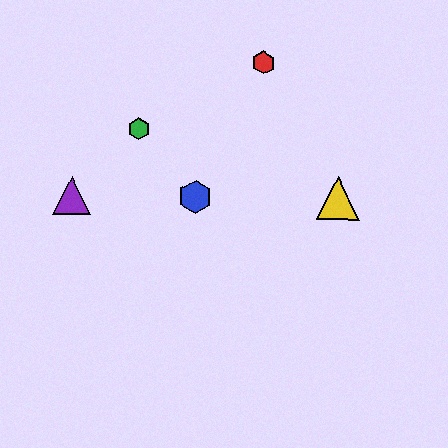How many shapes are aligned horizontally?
3 shapes (the blue hexagon, the yellow triangle, the purple triangle) are aligned horizontally.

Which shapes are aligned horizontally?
The blue hexagon, the yellow triangle, the purple triangle are aligned horizontally.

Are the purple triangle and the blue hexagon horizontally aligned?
Yes, both are at y≈195.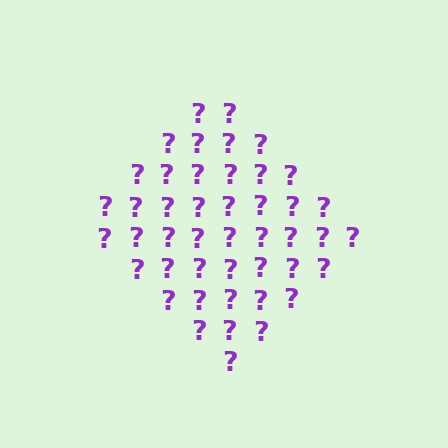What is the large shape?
The large shape is a diamond.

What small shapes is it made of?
It is made of small question marks.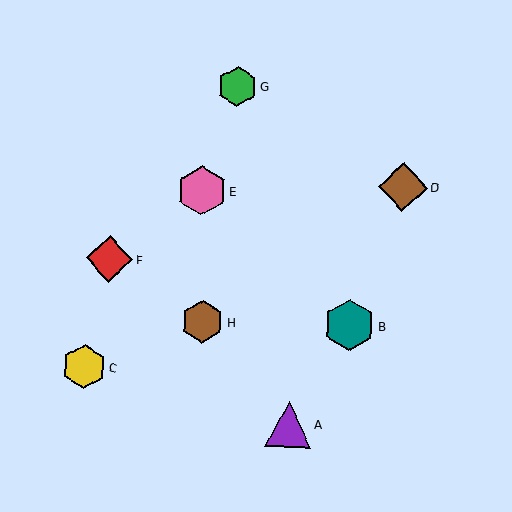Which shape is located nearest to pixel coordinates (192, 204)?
The pink hexagon (labeled E) at (202, 191) is nearest to that location.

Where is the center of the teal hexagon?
The center of the teal hexagon is at (349, 325).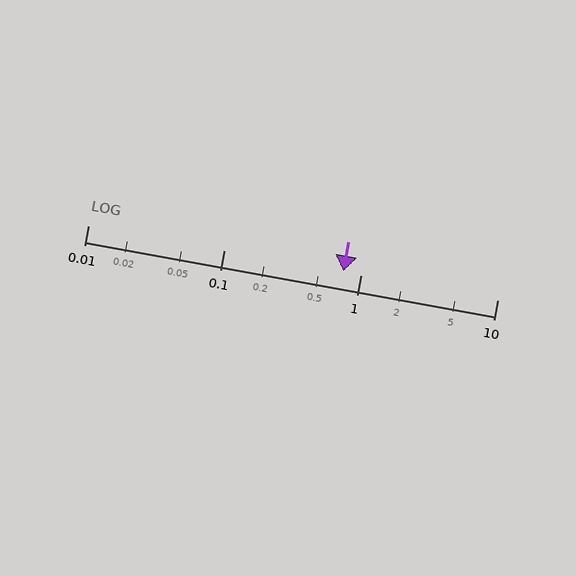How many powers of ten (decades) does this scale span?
The scale spans 3 decades, from 0.01 to 10.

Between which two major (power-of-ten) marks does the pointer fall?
The pointer is between 0.1 and 1.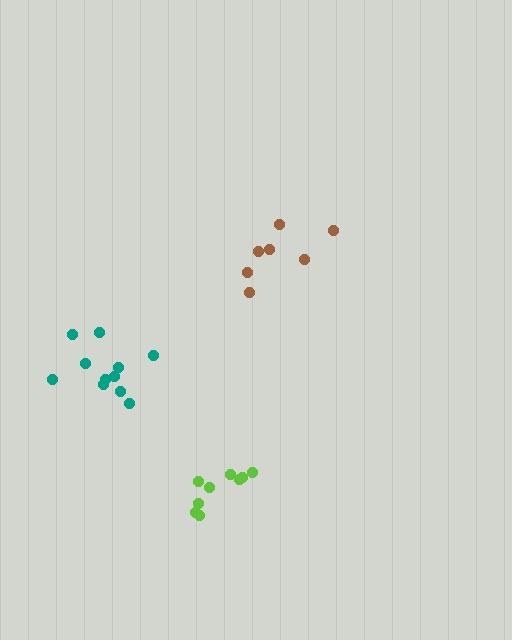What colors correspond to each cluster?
The clusters are colored: brown, teal, lime.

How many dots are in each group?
Group 1: 7 dots, Group 2: 11 dots, Group 3: 9 dots (27 total).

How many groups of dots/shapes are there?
There are 3 groups.